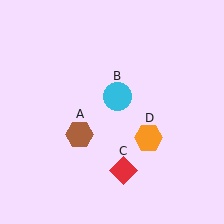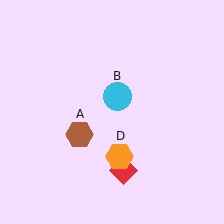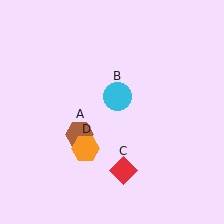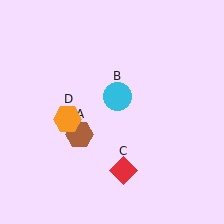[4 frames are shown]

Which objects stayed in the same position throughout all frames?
Brown hexagon (object A) and cyan circle (object B) and red diamond (object C) remained stationary.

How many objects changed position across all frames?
1 object changed position: orange hexagon (object D).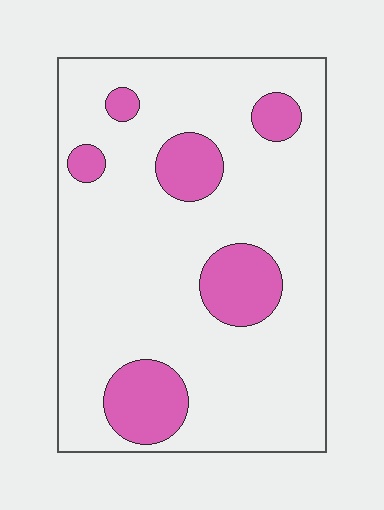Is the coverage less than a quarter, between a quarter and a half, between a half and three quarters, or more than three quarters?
Less than a quarter.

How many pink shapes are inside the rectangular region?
6.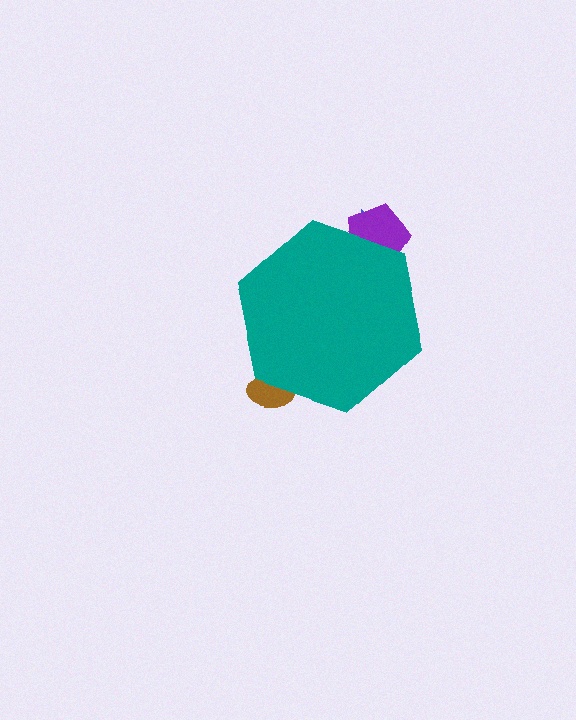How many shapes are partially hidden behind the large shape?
4 shapes are partially hidden.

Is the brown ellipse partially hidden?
Yes, the brown ellipse is partially hidden behind the teal hexagon.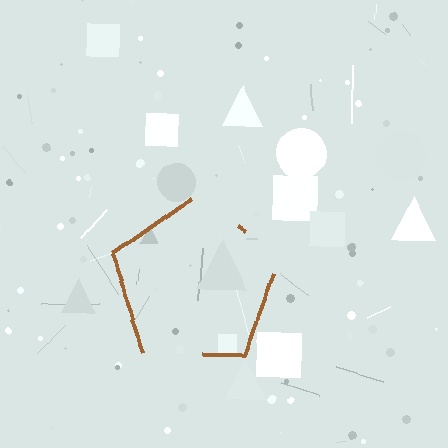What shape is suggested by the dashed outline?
The dashed outline suggests a pentagon.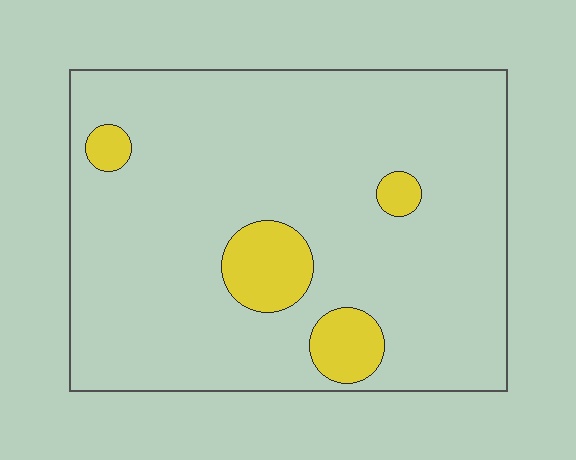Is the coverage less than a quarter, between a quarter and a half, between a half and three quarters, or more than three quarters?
Less than a quarter.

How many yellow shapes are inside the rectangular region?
4.